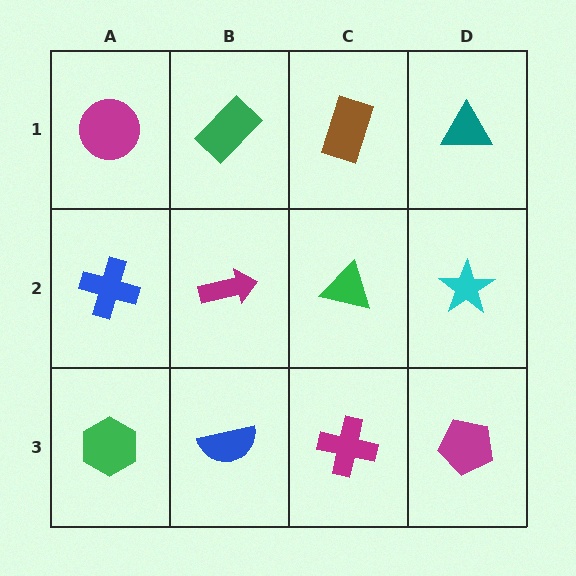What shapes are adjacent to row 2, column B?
A green rectangle (row 1, column B), a blue semicircle (row 3, column B), a blue cross (row 2, column A), a green triangle (row 2, column C).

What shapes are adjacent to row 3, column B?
A magenta arrow (row 2, column B), a green hexagon (row 3, column A), a magenta cross (row 3, column C).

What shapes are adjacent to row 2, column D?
A teal triangle (row 1, column D), a magenta pentagon (row 3, column D), a green triangle (row 2, column C).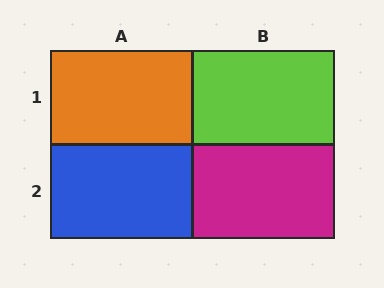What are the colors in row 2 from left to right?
Blue, magenta.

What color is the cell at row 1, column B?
Lime.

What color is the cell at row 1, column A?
Orange.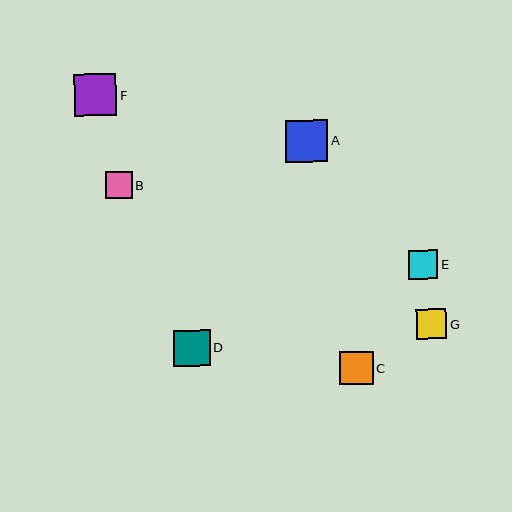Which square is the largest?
Square A is the largest with a size of approximately 42 pixels.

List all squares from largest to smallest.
From largest to smallest: A, F, D, C, G, E, B.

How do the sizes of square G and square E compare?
Square G and square E are approximately the same size.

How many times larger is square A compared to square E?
Square A is approximately 1.4 times the size of square E.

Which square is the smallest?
Square B is the smallest with a size of approximately 27 pixels.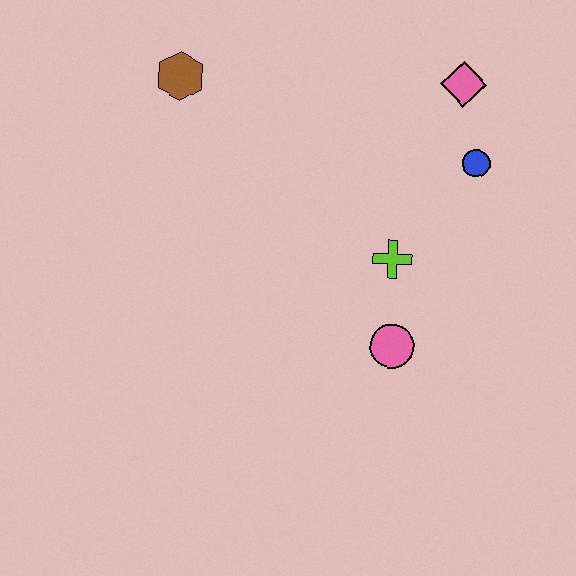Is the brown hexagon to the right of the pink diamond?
No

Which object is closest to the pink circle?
The lime cross is closest to the pink circle.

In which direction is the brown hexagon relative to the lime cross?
The brown hexagon is to the left of the lime cross.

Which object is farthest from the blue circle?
The brown hexagon is farthest from the blue circle.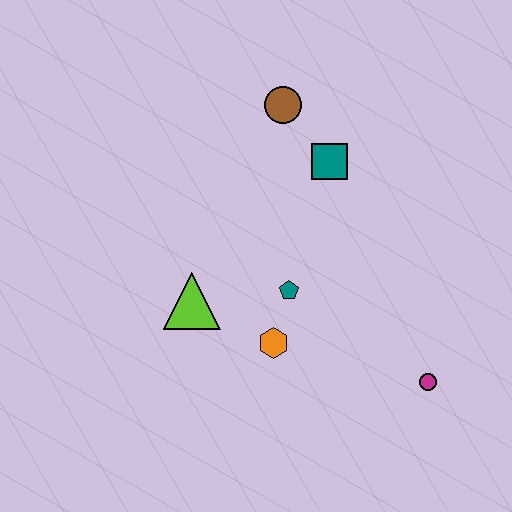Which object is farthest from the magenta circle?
The brown circle is farthest from the magenta circle.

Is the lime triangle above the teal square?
No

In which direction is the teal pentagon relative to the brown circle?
The teal pentagon is below the brown circle.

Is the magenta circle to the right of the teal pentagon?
Yes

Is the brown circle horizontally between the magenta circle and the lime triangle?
Yes